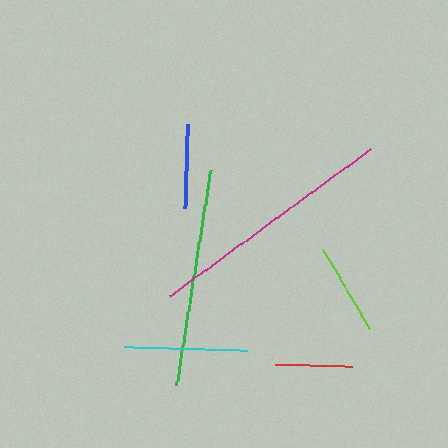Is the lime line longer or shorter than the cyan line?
The cyan line is longer than the lime line.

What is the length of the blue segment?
The blue segment is approximately 84 pixels long.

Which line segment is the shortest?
The red line is the shortest at approximately 77 pixels.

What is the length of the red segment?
The red segment is approximately 77 pixels long.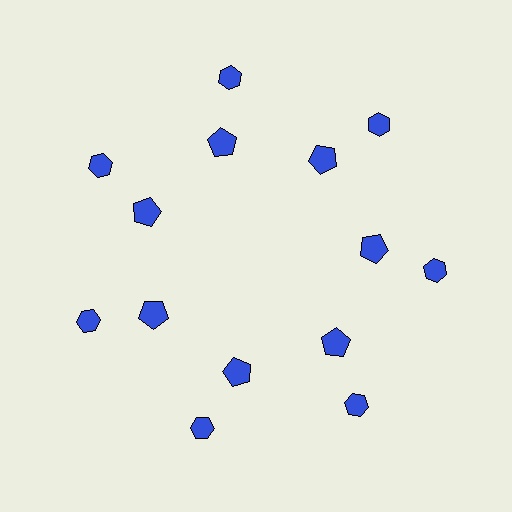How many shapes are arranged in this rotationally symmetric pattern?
There are 14 shapes, arranged in 7 groups of 2.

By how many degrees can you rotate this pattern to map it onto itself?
The pattern maps onto itself every 51 degrees of rotation.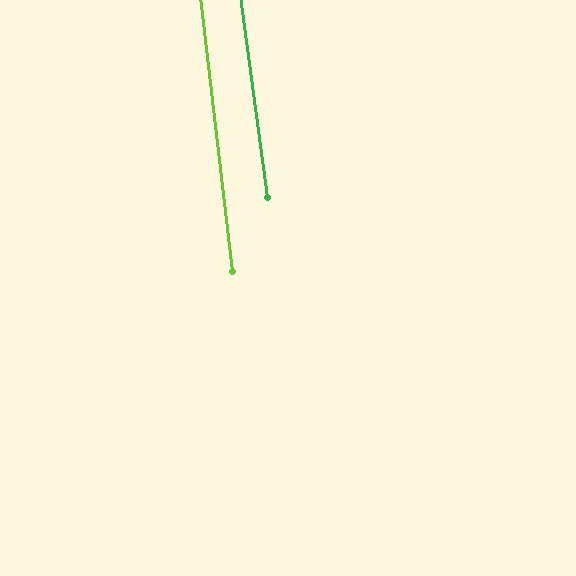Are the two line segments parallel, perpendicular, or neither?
Parallel — their directions differ by only 0.9°.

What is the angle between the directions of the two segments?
Approximately 1 degree.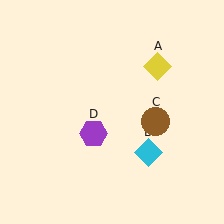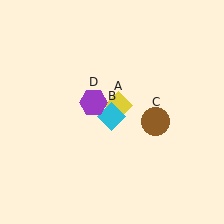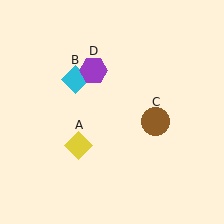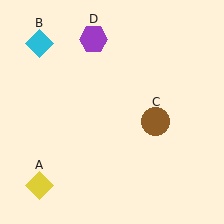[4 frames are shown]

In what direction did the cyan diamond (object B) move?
The cyan diamond (object B) moved up and to the left.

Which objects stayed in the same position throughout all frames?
Brown circle (object C) remained stationary.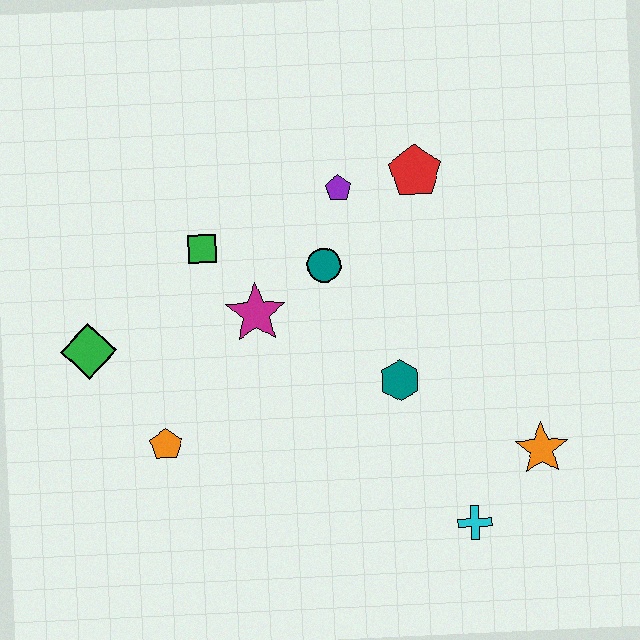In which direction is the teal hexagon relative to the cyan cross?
The teal hexagon is above the cyan cross.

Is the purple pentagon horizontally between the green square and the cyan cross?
Yes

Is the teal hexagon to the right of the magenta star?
Yes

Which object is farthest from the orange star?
The green diamond is farthest from the orange star.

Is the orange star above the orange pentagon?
No